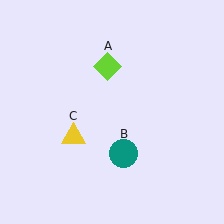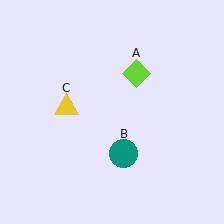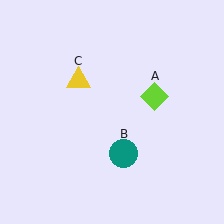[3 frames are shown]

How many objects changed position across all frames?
2 objects changed position: lime diamond (object A), yellow triangle (object C).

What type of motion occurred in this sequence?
The lime diamond (object A), yellow triangle (object C) rotated clockwise around the center of the scene.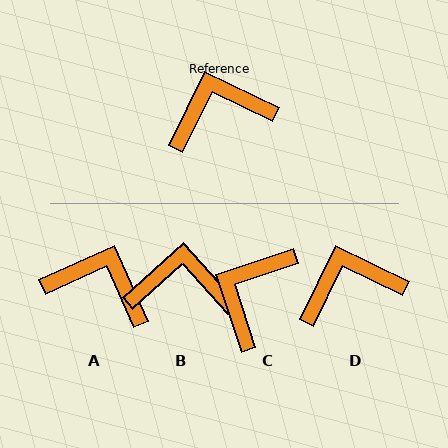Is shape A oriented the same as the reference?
No, it is off by about 40 degrees.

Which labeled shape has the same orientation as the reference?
D.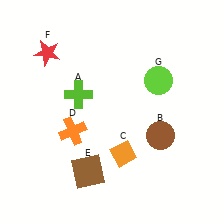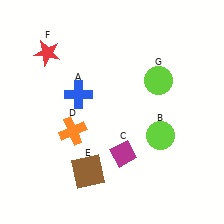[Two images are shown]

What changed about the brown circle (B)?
In Image 1, B is brown. In Image 2, it changed to lime.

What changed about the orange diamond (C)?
In Image 1, C is orange. In Image 2, it changed to magenta.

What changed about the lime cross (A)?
In Image 1, A is lime. In Image 2, it changed to blue.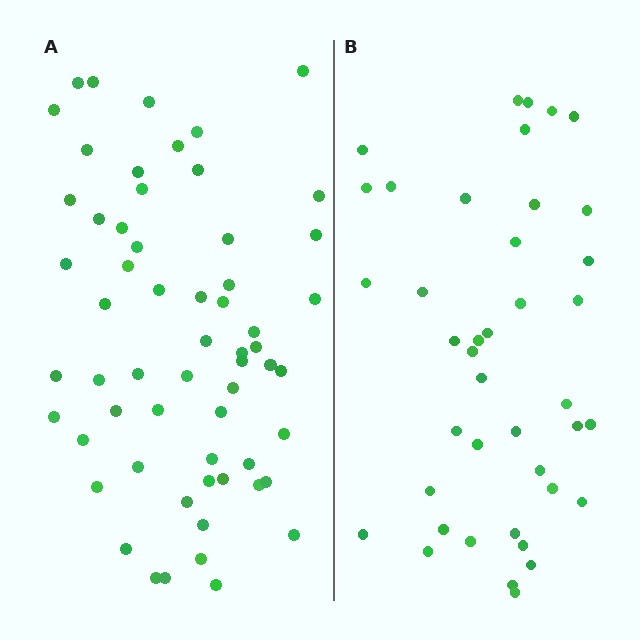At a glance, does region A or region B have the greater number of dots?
Region A (the left region) has more dots.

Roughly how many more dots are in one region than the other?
Region A has approximately 20 more dots than region B.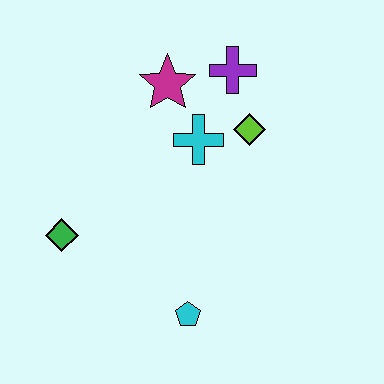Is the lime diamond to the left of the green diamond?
No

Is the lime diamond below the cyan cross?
No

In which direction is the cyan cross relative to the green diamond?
The cyan cross is to the right of the green diamond.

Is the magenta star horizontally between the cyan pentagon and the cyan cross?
No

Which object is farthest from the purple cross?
The cyan pentagon is farthest from the purple cross.